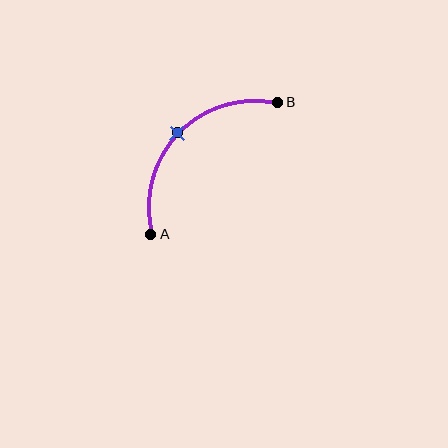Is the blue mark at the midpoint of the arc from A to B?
Yes. The blue mark lies on the arc at equal arc-length from both A and B — it is the arc midpoint.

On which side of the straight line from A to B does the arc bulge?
The arc bulges above and to the left of the straight line connecting A and B.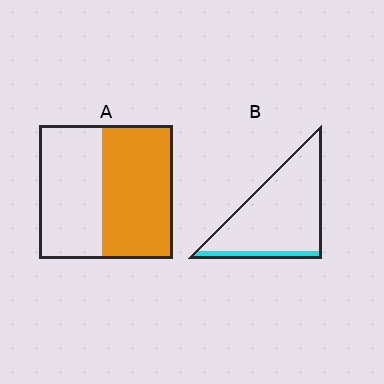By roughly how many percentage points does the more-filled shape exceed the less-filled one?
By roughly 40 percentage points (A over B).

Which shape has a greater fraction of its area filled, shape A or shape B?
Shape A.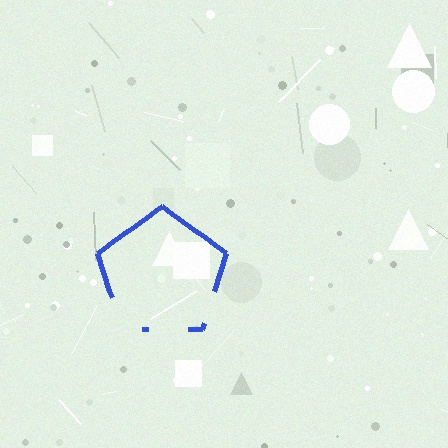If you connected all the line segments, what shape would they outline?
They would outline a pentagon.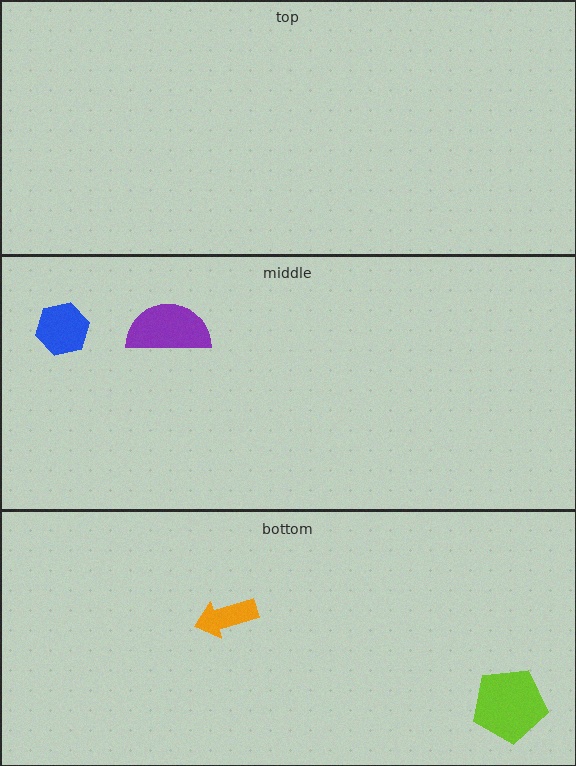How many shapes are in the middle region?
2.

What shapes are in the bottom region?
The lime pentagon, the orange arrow.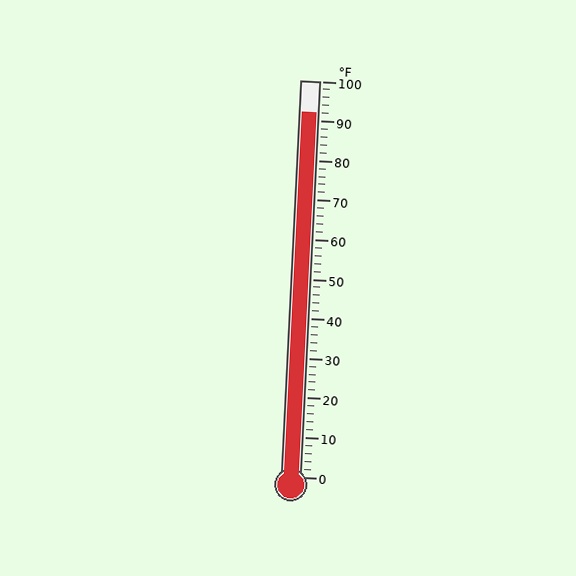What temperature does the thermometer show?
The thermometer shows approximately 92°F.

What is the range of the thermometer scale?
The thermometer scale ranges from 0°F to 100°F.